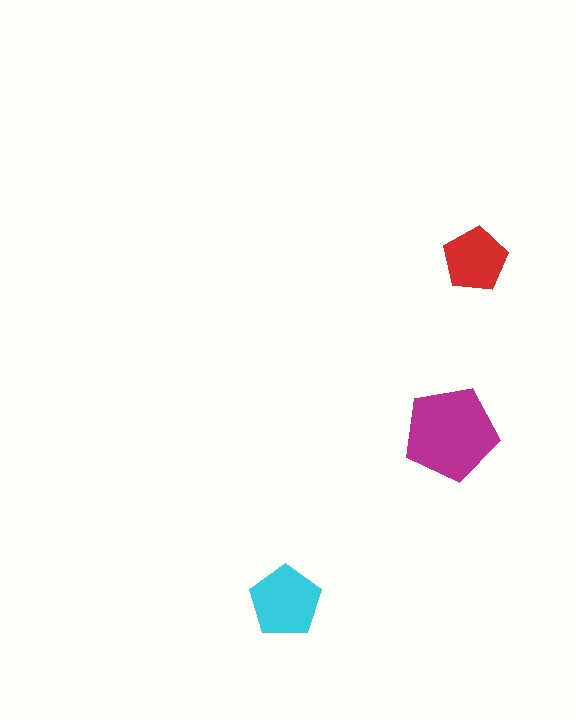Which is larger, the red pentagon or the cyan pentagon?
The cyan one.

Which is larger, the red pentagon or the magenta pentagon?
The magenta one.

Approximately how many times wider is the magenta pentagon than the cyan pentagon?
About 1.5 times wider.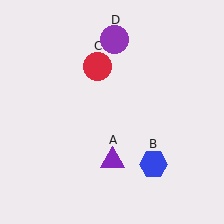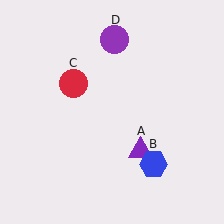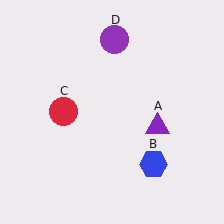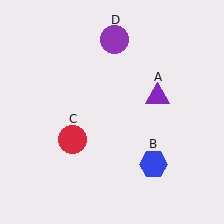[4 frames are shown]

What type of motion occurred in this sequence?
The purple triangle (object A), red circle (object C) rotated counterclockwise around the center of the scene.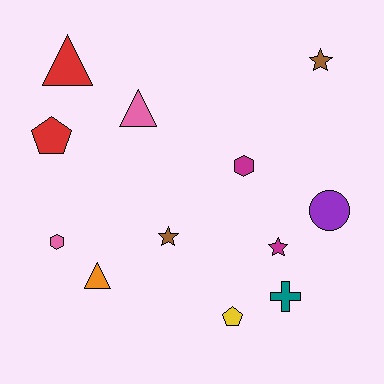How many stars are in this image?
There are 3 stars.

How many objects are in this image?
There are 12 objects.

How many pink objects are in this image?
There are 2 pink objects.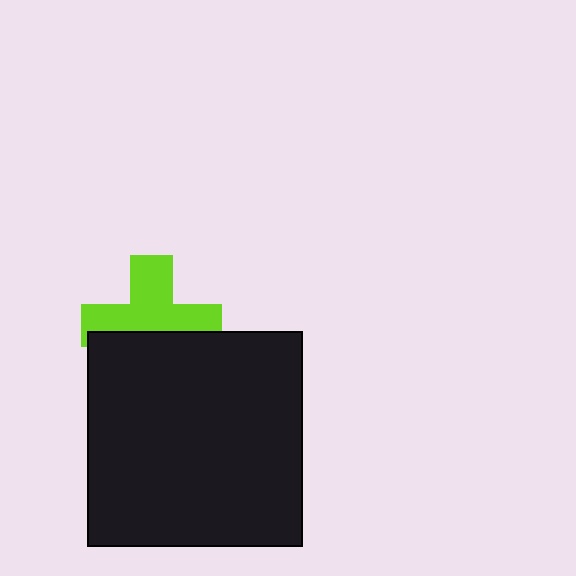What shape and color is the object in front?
The object in front is a black square.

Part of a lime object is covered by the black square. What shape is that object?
It is a cross.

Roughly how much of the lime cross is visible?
About half of it is visible (roughly 59%).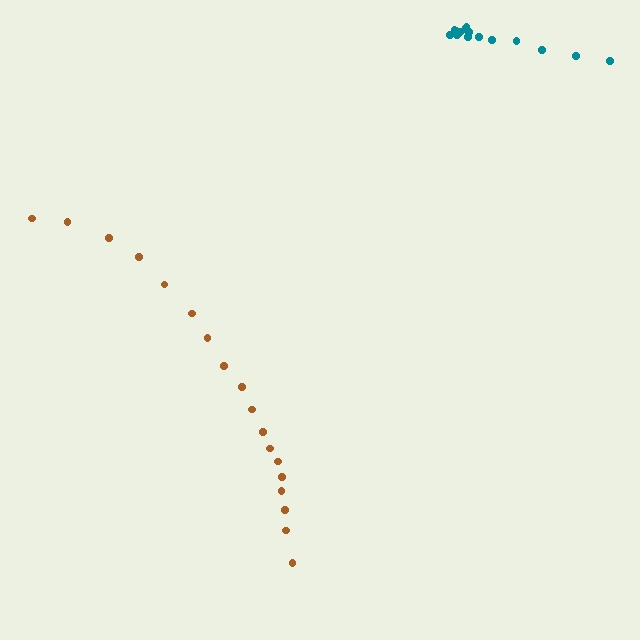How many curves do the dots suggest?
There are 2 distinct paths.